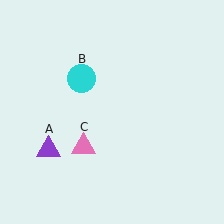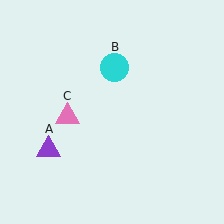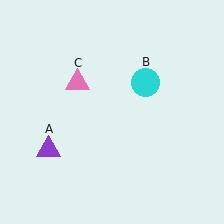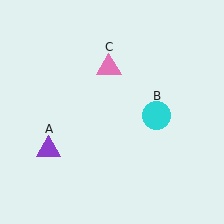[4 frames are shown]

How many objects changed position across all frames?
2 objects changed position: cyan circle (object B), pink triangle (object C).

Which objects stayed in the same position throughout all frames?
Purple triangle (object A) remained stationary.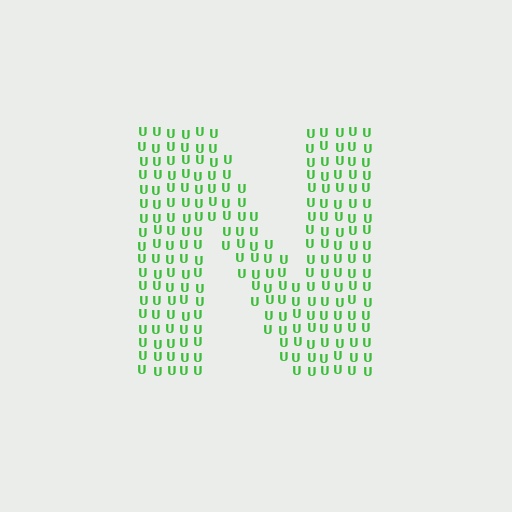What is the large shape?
The large shape is the letter N.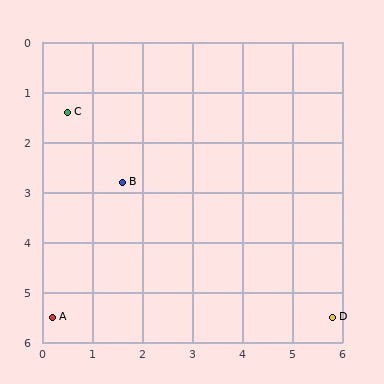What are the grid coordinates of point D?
Point D is at approximately (5.8, 5.5).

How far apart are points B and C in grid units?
Points B and C are about 1.8 grid units apart.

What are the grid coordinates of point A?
Point A is at approximately (0.2, 5.5).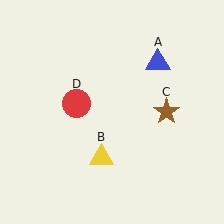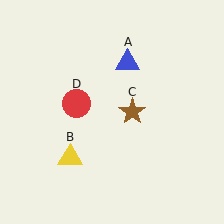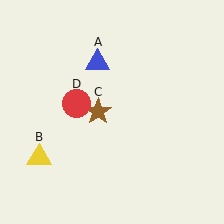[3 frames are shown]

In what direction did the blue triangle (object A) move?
The blue triangle (object A) moved left.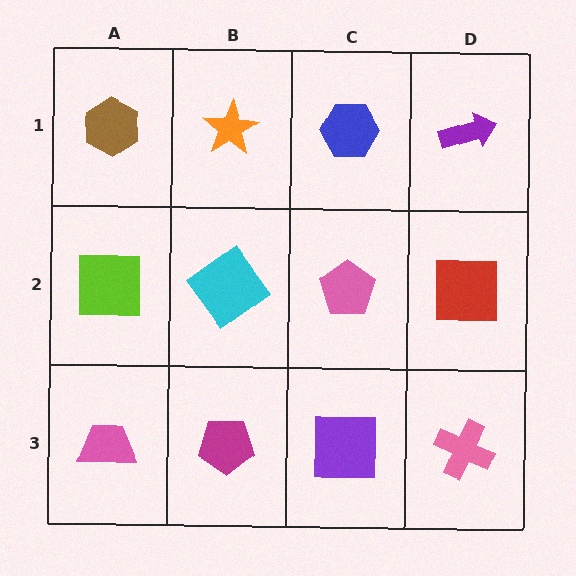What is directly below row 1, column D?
A red square.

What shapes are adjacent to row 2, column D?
A purple arrow (row 1, column D), a pink cross (row 3, column D), a pink pentagon (row 2, column C).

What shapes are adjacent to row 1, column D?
A red square (row 2, column D), a blue hexagon (row 1, column C).